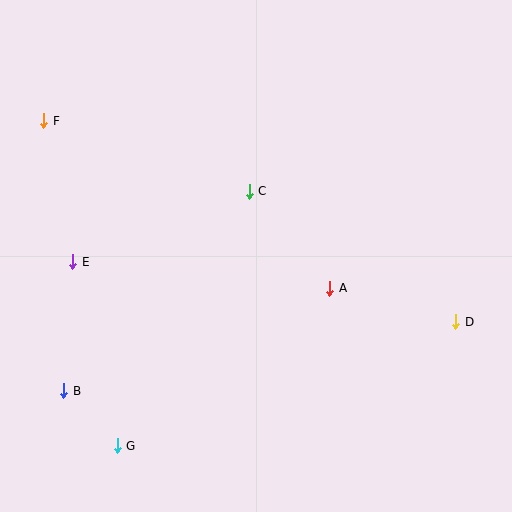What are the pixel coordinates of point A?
Point A is at (330, 288).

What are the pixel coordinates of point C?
Point C is at (249, 191).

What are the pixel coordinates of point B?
Point B is at (64, 391).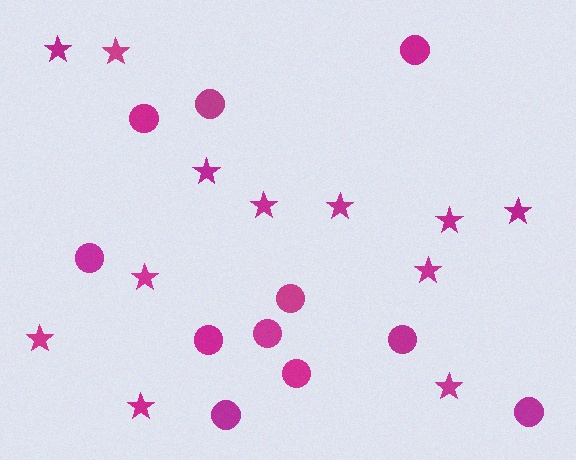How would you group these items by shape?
There are 2 groups: one group of stars (12) and one group of circles (11).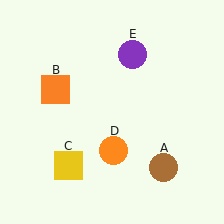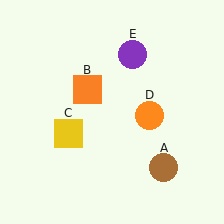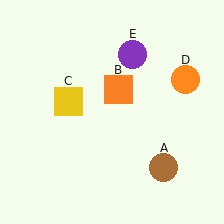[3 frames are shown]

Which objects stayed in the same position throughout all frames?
Brown circle (object A) and purple circle (object E) remained stationary.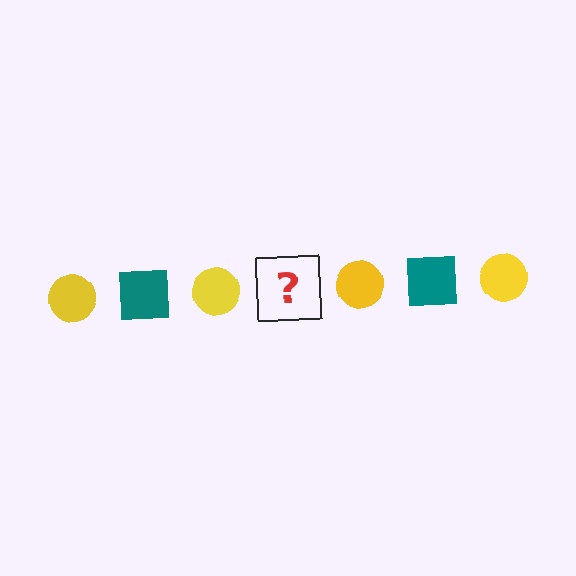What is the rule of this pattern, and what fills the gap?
The rule is that the pattern alternates between yellow circle and teal square. The gap should be filled with a teal square.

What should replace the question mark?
The question mark should be replaced with a teal square.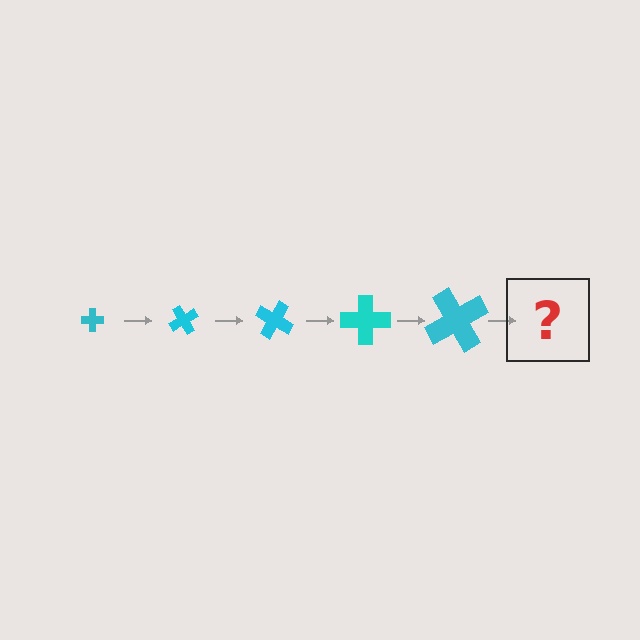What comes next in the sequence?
The next element should be a cross, larger than the previous one and rotated 300 degrees from the start.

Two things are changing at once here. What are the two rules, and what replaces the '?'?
The two rules are that the cross grows larger each step and it rotates 60 degrees each step. The '?' should be a cross, larger than the previous one and rotated 300 degrees from the start.